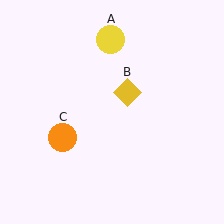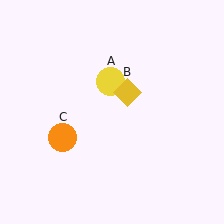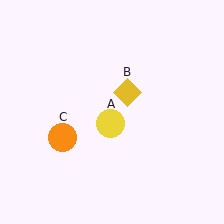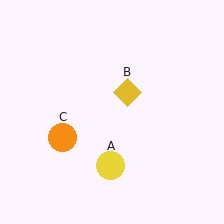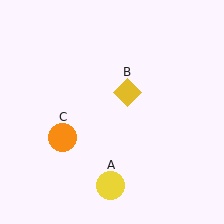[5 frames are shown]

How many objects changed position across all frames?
1 object changed position: yellow circle (object A).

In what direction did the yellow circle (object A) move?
The yellow circle (object A) moved down.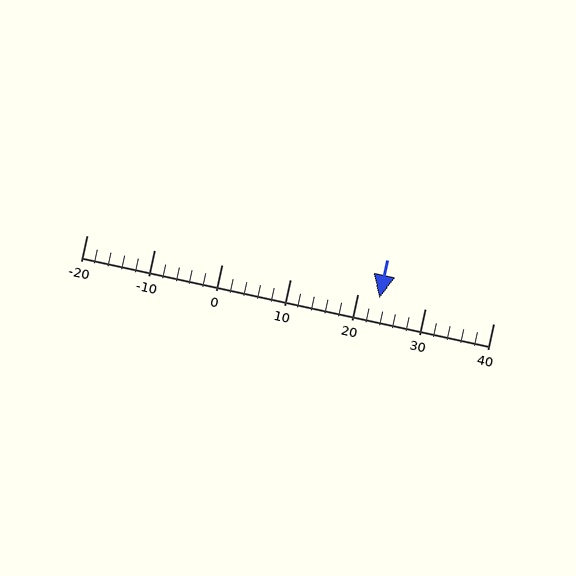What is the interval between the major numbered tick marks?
The major tick marks are spaced 10 units apart.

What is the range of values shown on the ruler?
The ruler shows values from -20 to 40.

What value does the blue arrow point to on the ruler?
The blue arrow points to approximately 23.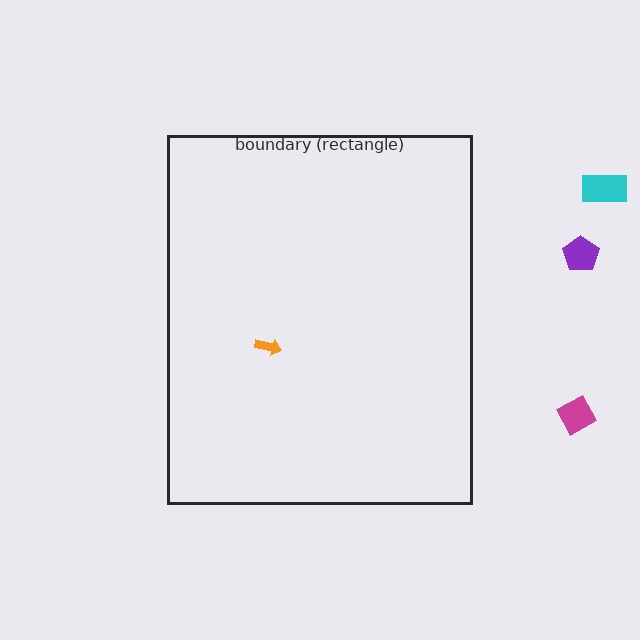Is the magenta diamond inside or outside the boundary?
Outside.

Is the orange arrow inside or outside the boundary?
Inside.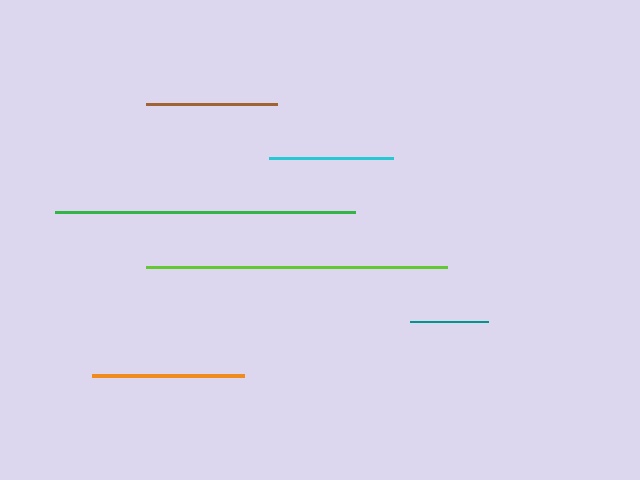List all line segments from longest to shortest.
From longest to shortest: lime, green, orange, brown, cyan, teal.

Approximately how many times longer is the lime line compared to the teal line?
The lime line is approximately 3.8 times the length of the teal line.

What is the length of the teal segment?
The teal segment is approximately 79 pixels long.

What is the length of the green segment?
The green segment is approximately 299 pixels long.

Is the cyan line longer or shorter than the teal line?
The cyan line is longer than the teal line.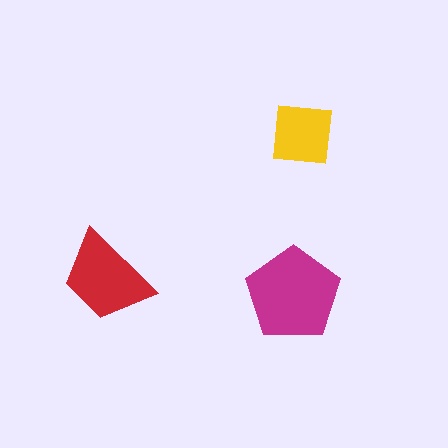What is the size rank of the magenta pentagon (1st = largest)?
1st.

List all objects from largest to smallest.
The magenta pentagon, the red trapezoid, the yellow square.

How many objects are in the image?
There are 3 objects in the image.